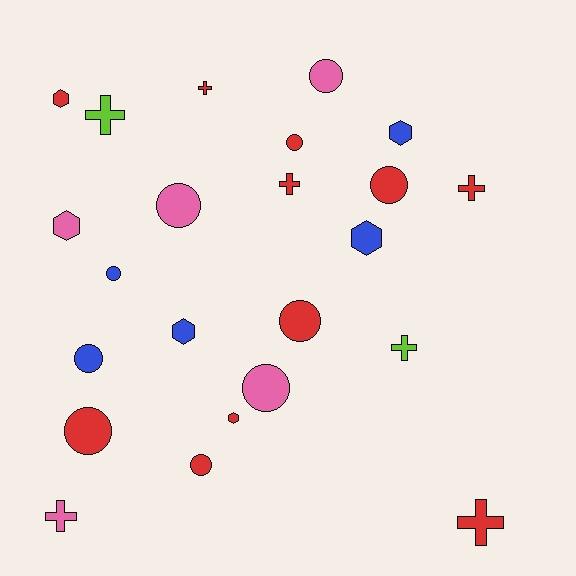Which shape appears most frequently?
Circle, with 10 objects.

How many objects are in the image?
There are 23 objects.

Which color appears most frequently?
Red, with 11 objects.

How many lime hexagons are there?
There are no lime hexagons.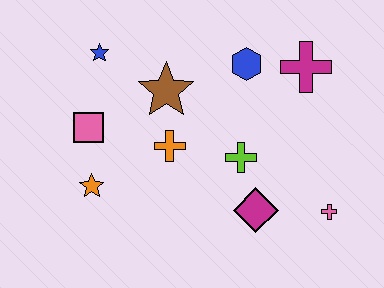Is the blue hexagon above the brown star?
Yes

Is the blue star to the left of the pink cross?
Yes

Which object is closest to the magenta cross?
The blue hexagon is closest to the magenta cross.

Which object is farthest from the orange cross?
The pink cross is farthest from the orange cross.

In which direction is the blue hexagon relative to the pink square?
The blue hexagon is to the right of the pink square.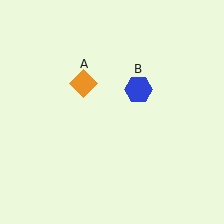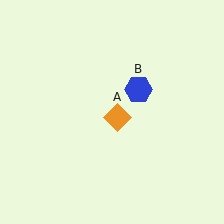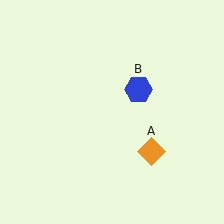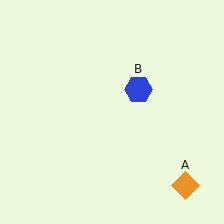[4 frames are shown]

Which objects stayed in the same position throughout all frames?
Blue hexagon (object B) remained stationary.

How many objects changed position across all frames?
1 object changed position: orange diamond (object A).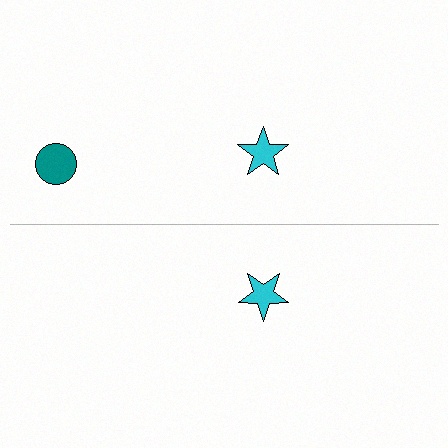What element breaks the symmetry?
A teal circle is missing from the bottom side.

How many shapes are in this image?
There are 3 shapes in this image.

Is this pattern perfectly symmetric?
No, the pattern is not perfectly symmetric. A teal circle is missing from the bottom side.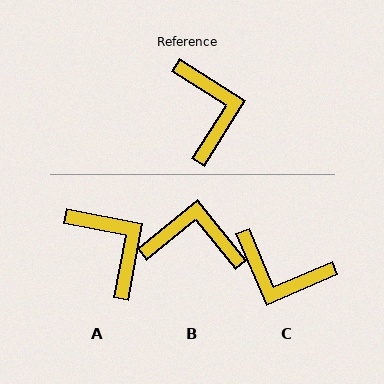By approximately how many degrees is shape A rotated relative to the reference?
Approximately 22 degrees counter-clockwise.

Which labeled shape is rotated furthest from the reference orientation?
C, about 124 degrees away.